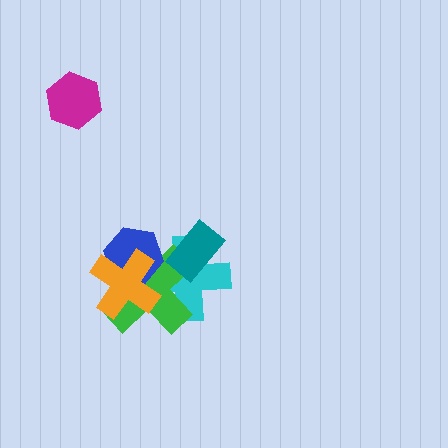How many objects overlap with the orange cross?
3 objects overlap with the orange cross.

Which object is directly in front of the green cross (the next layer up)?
The teal rectangle is directly in front of the green cross.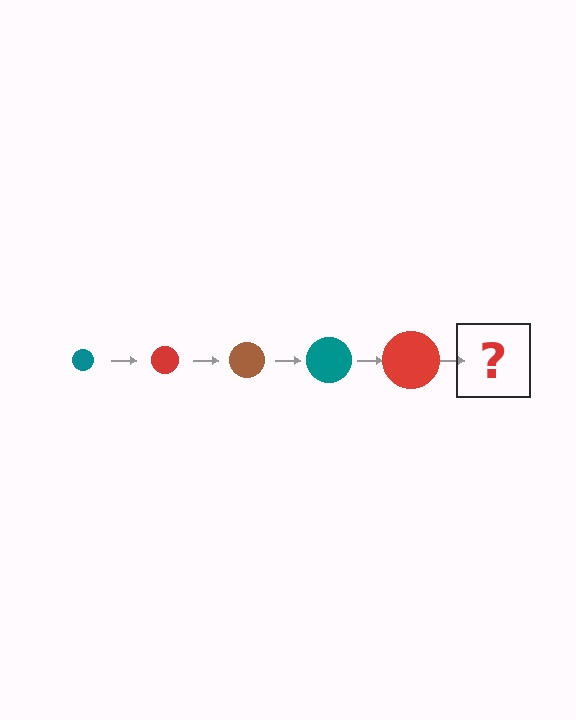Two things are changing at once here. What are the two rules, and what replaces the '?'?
The two rules are that the circle grows larger each step and the color cycles through teal, red, and brown. The '?' should be a brown circle, larger than the previous one.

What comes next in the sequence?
The next element should be a brown circle, larger than the previous one.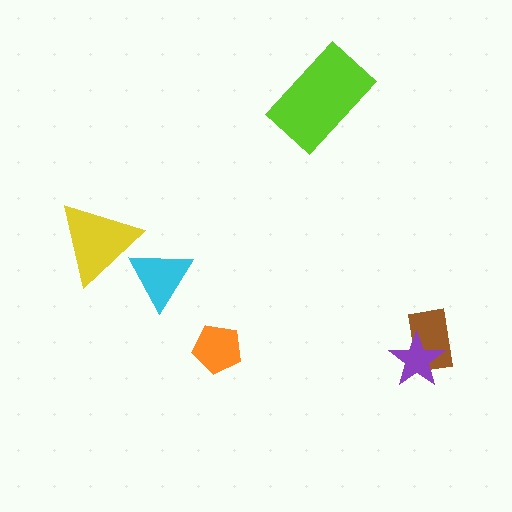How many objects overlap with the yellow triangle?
1 object overlaps with the yellow triangle.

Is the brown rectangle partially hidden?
Yes, it is partially covered by another shape.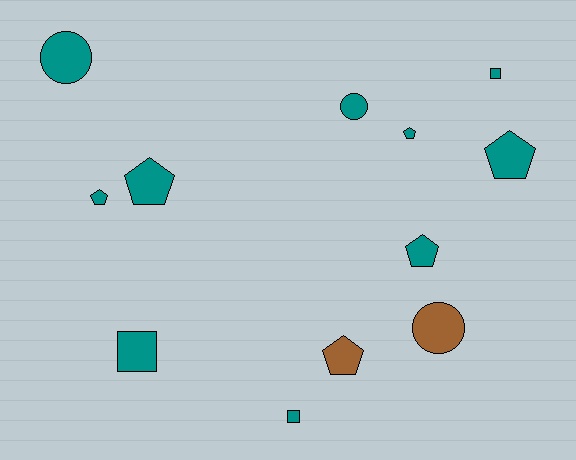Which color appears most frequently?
Teal, with 10 objects.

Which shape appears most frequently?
Pentagon, with 6 objects.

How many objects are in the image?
There are 12 objects.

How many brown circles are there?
There is 1 brown circle.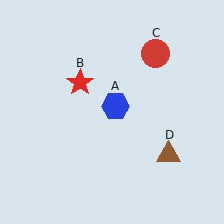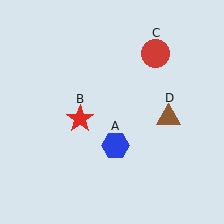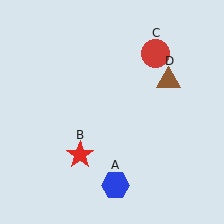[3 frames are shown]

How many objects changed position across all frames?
3 objects changed position: blue hexagon (object A), red star (object B), brown triangle (object D).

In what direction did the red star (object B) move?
The red star (object B) moved down.